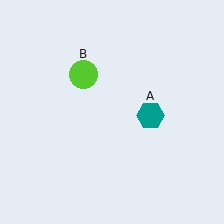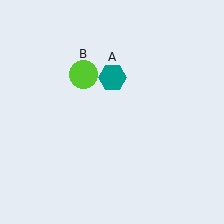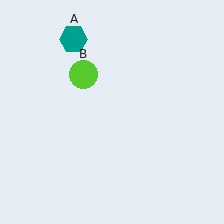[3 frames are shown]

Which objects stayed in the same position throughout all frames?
Lime circle (object B) remained stationary.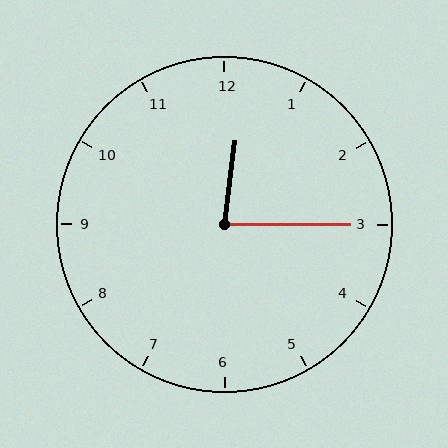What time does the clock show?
12:15.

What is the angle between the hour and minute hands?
Approximately 82 degrees.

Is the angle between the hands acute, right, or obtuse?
It is acute.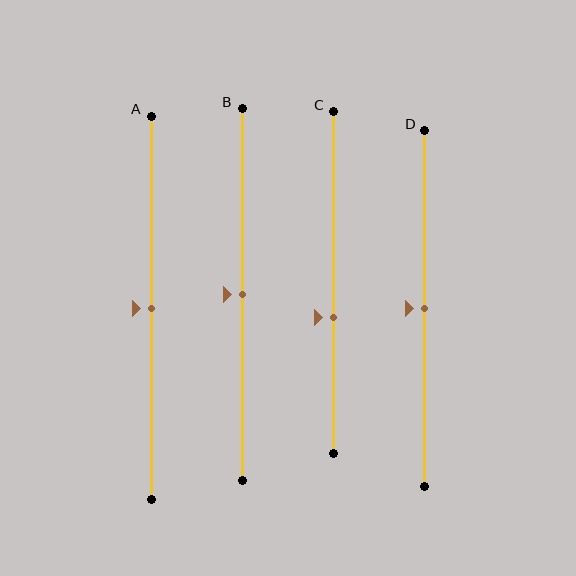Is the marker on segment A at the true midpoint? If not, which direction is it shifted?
Yes, the marker on segment A is at the true midpoint.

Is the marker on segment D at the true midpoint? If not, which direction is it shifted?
Yes, the marker on segment D is at the true midpoint.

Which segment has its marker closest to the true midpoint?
Segment A has its marker closest to the true midpoint.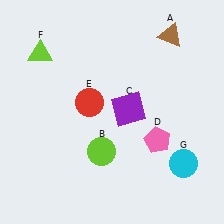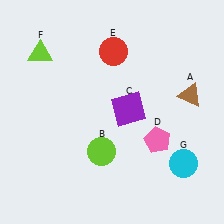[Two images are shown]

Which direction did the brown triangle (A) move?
The brown triangle (A) moved down.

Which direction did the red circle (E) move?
The red circle (E) moved up.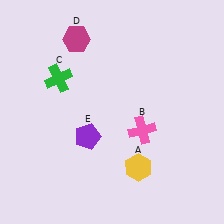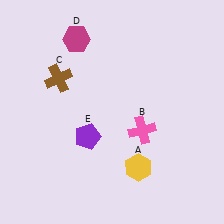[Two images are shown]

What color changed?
The cross (C) changed from green in Image 1 to brown in Image 2.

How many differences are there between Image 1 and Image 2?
There is 1 difference between the two images.